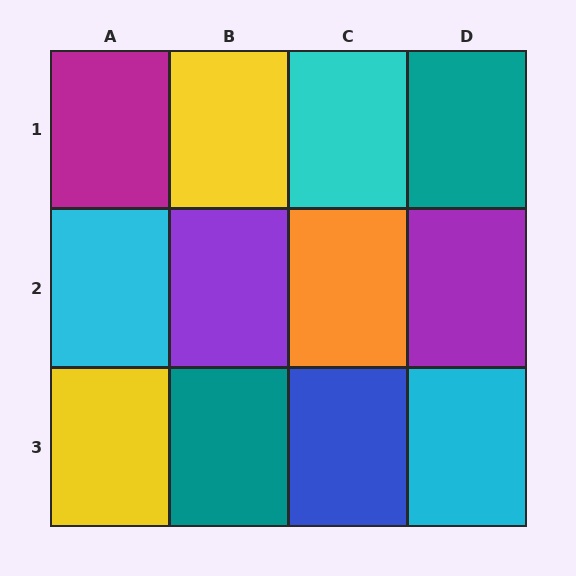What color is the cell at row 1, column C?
Cyan.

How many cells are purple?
2 cells are purple.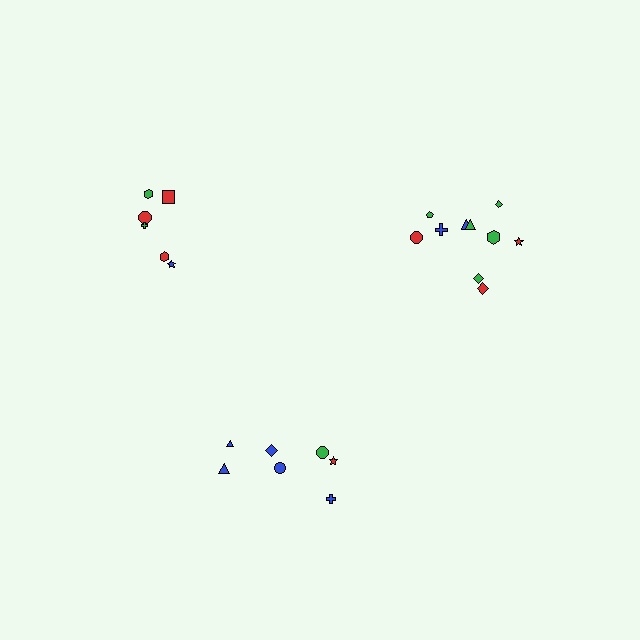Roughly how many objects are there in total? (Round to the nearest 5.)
Roughly 25 objects in total.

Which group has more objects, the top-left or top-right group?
The top-right group.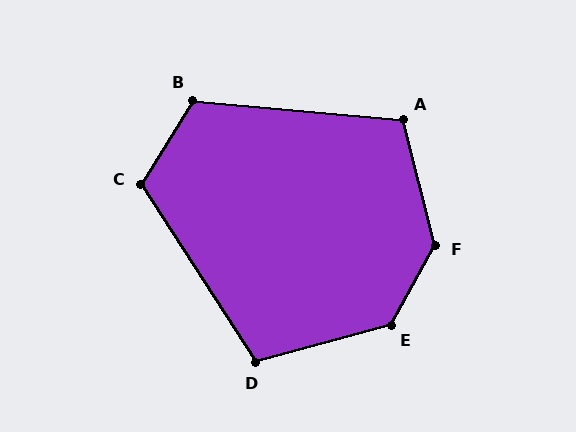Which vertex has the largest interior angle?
F, at approximately 137 degrees.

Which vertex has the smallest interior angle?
D, at approximately 107 degrees.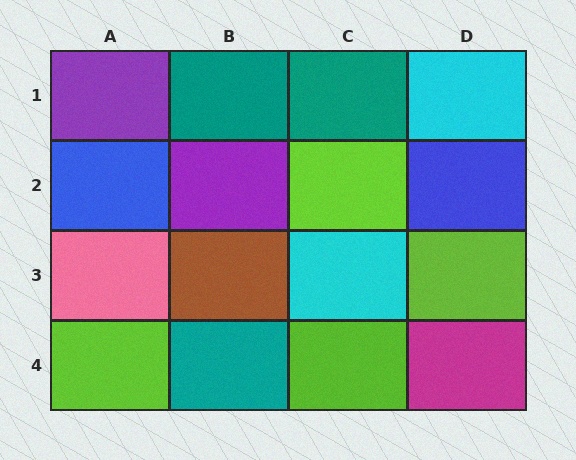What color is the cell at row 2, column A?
Blue.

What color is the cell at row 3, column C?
Cyan.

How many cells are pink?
1 cell is pink.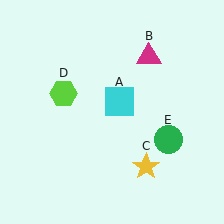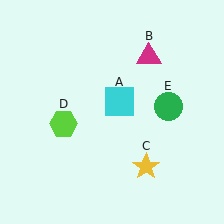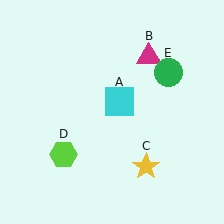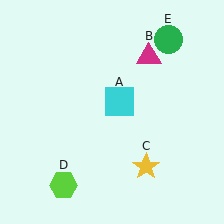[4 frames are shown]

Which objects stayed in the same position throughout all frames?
Cyan square (object A) and magenta triangle (object B) and yellow star (object C) remained stationary.